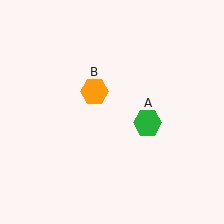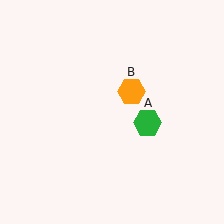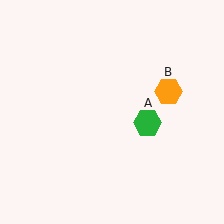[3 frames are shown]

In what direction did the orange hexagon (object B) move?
The orange hexagon (object B) moved right.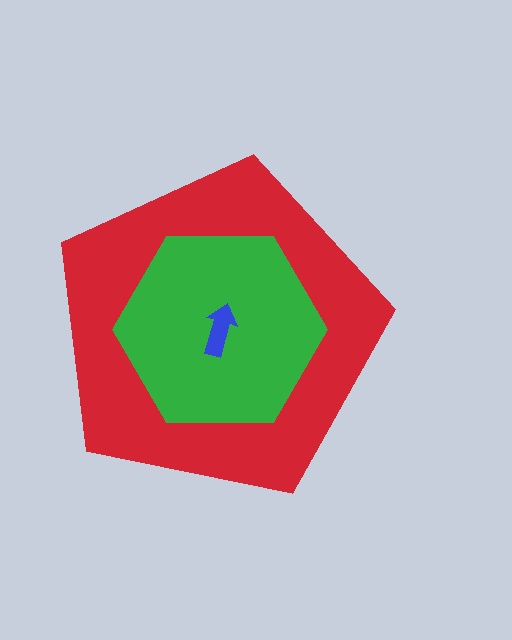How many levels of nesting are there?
3.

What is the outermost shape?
The red pentagon.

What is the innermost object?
The blue arrow.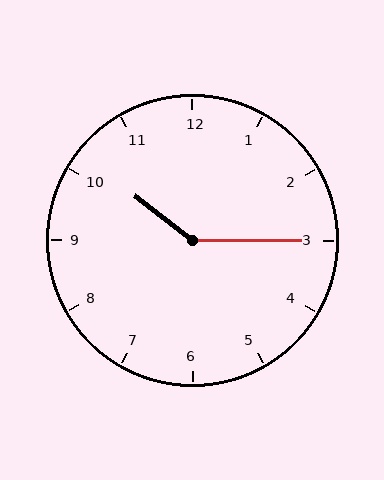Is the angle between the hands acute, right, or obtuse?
It is obtuse.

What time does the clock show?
10:15.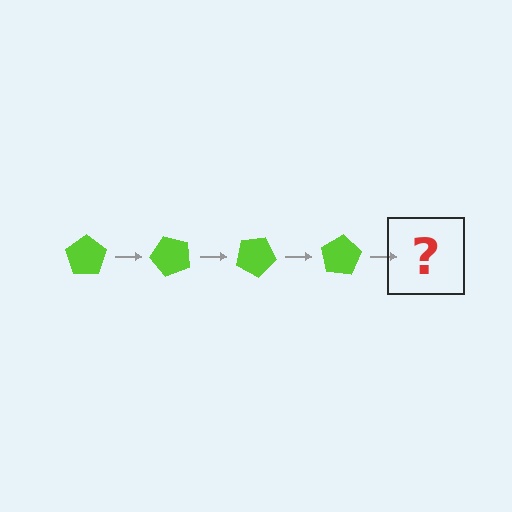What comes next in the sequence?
The next element should be a lime pentagon rotated 200 degrees.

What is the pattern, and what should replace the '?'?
The pattern is that the pentagon rotates 50 degrees each step. The '?' should be a lime pentagon rotated 200 degrees.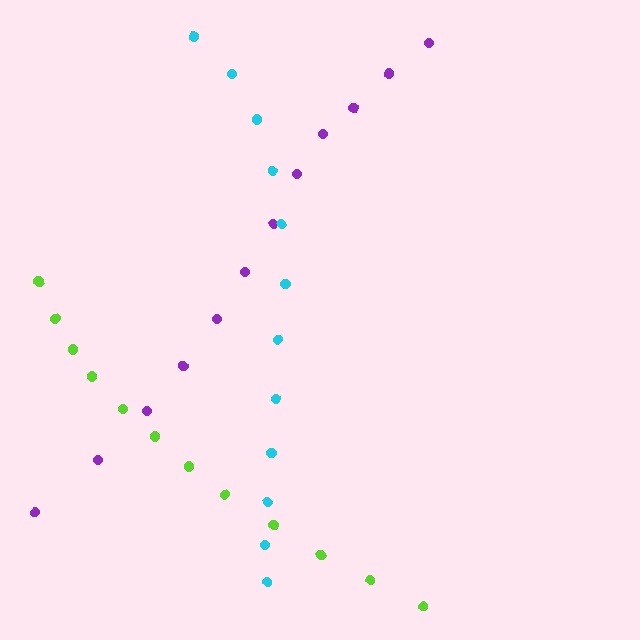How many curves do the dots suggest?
There are 3 distinct paths.